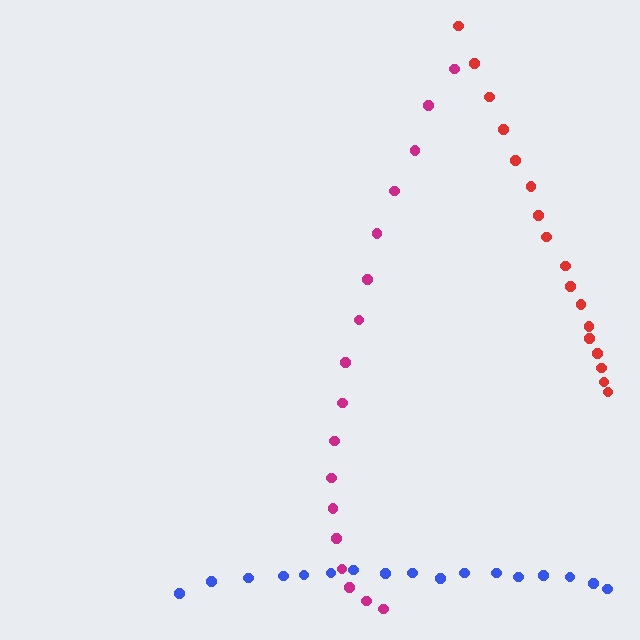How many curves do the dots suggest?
There are 3 distinct paths.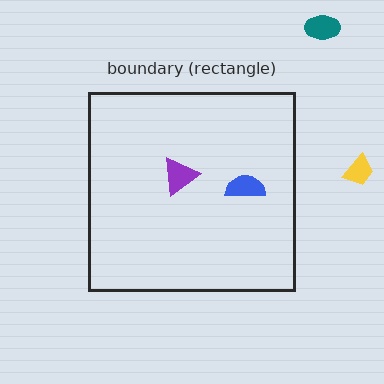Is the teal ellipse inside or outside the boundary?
Outside.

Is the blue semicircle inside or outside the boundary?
Inside.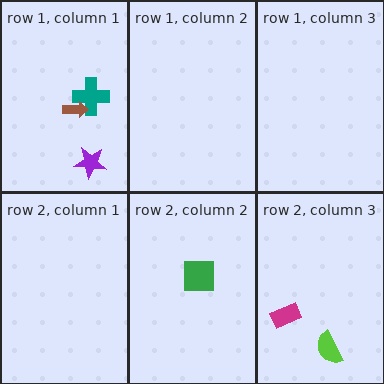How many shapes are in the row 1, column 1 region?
3.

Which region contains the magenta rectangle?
The row 2, column 3 region.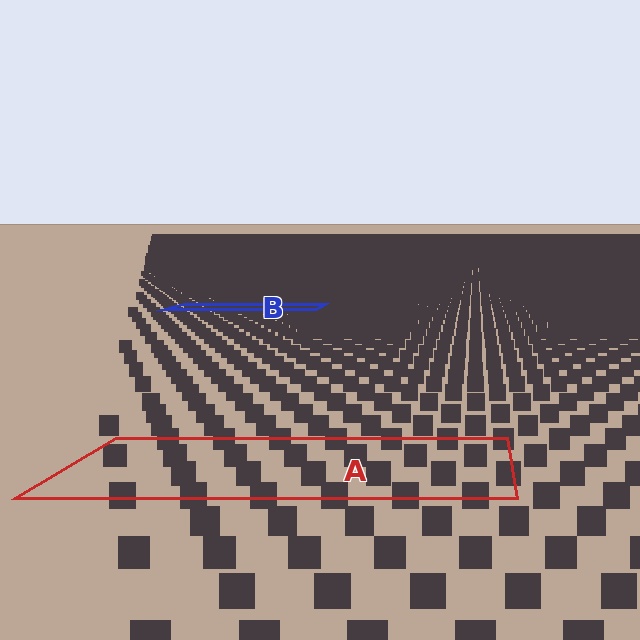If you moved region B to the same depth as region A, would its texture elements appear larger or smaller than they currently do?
They would appear larger. At a closer depth, the same texture elements are projected at a bigger on-screen size.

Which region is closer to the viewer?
Region A is closer. The texture elements there are larger and more spread out.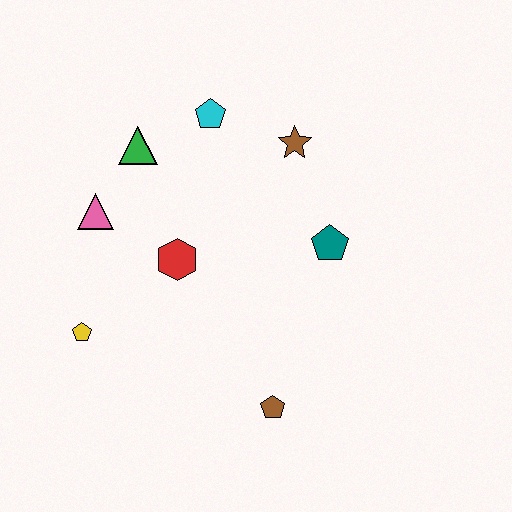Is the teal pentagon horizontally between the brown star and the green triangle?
No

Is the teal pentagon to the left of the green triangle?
No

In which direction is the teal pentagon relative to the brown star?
The teal pentagon is below the brown star.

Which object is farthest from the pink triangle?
The brown pentagon is farthest from the pink triangle.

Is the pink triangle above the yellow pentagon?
Yes